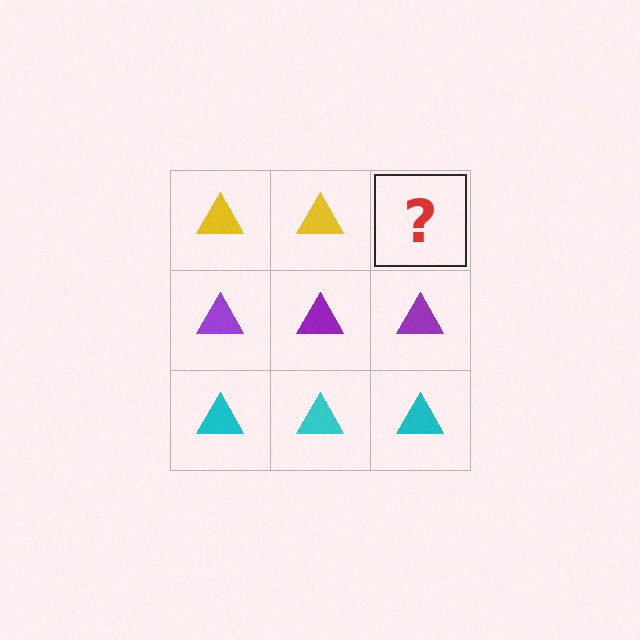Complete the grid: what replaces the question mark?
The question mark should be replaced with a yellow triangle.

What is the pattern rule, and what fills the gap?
The rule is that each row has a consistent color. The gap should be filled with a yellow triangle.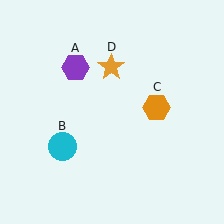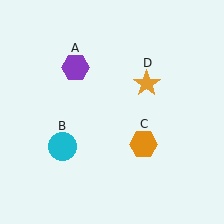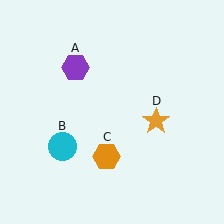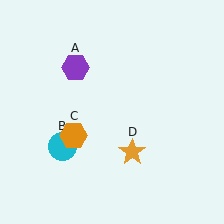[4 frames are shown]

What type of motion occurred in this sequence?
The orange hexagon (object C), orange star (object D) rotated clockwise around the center of the scene.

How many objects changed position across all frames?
2 objects changed position: orange hexagon (object C), orange star (object D).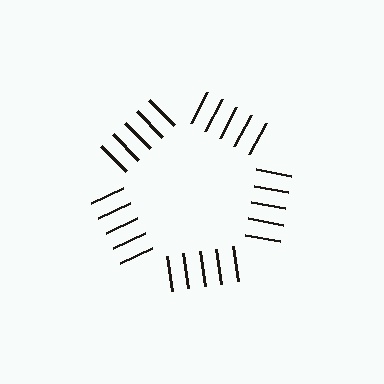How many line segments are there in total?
25 — 5 along each of the 5 edges.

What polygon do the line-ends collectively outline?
An illusory pentagon — the line segments terminate on its edges but no continuous stroke is drawn.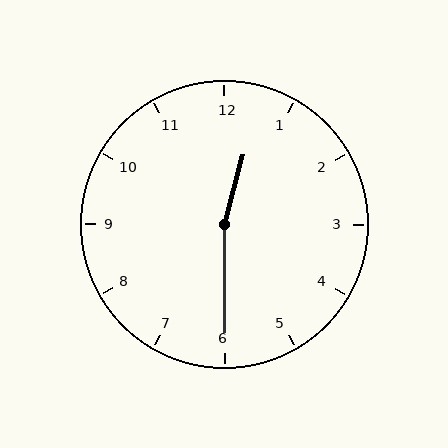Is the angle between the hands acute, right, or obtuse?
It is obtuse.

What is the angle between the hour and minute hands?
Approximately 165 degrees.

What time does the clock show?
12:30.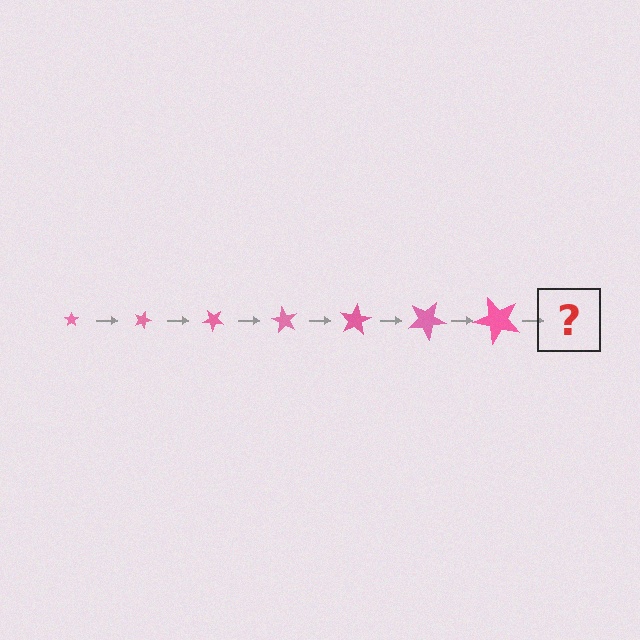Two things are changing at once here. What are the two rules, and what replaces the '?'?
The two rules are that the star grows larger each step and it rotates 20 degrees each step. The '?' should be a star, larger than the previous one and rotated 140 degrees from the start.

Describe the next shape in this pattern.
It should be a star, larger than the previous one and rotated 140 degrees from the start.